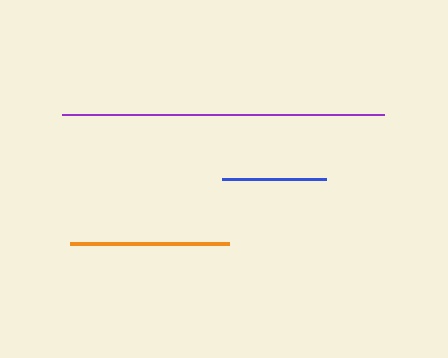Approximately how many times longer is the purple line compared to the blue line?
The purple line is approximately 3.1 times the length of the blue line.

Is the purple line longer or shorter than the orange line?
The purple line is longer than the orange line.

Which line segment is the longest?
The purple line is the longest at approximately 322 pixels.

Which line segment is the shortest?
The blue line is the shortest at approximately 104 pixels.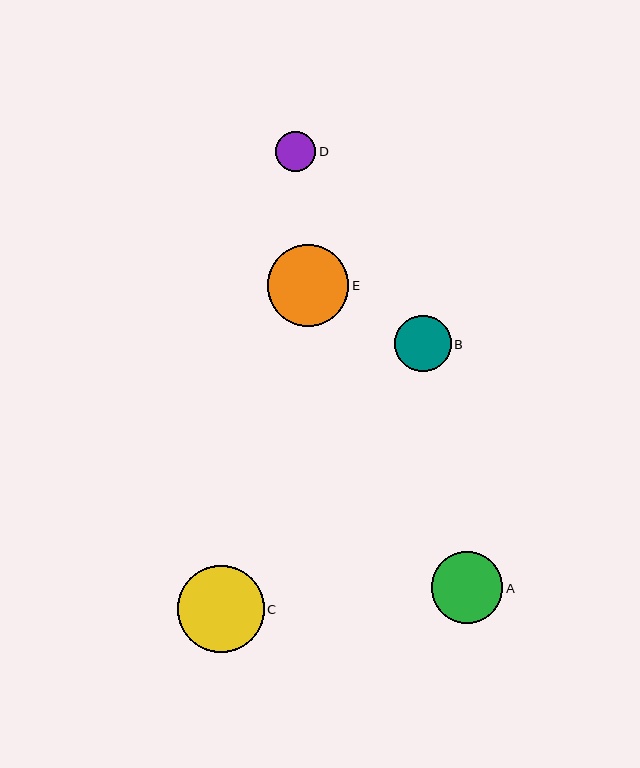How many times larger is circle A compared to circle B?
Circle A is approximately 1.3 times the size of circle B.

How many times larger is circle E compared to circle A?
Circle E is approximately 1.1 times the size of circle A.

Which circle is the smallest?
Circle D is the smallest with a size of approximately 40 pixels.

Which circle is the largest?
Circle C is the largest with a size of approximately 87 pixels.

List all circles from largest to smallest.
From largest to smallest: C, E, A, B, D.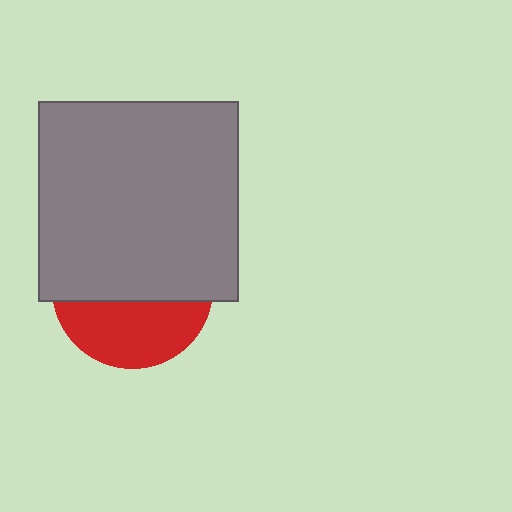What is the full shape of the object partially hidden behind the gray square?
The partially hidden object is a red circle.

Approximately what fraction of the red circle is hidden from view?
Roughly 60% of the red circle is hidden behind the gray square.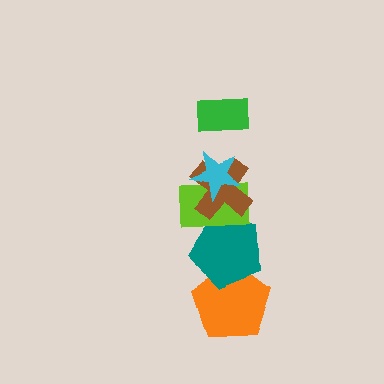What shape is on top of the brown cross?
The cyan star is on top of the brown cross.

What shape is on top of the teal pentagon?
The lime rectangle is on top of the teal pentagon.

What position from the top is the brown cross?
The brown cross is 3rd from the top.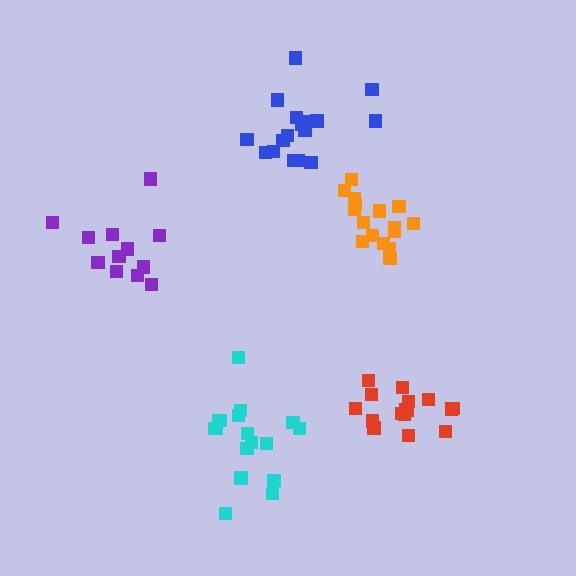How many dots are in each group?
Group 1: 16 dots, Group 2: 12 dots, Group 3: 16 dots, Group 4: 17 dots, Group 5: 17 dots (78 total).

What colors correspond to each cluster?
The clusters are colored: orange, purple, red, blue, cyan.